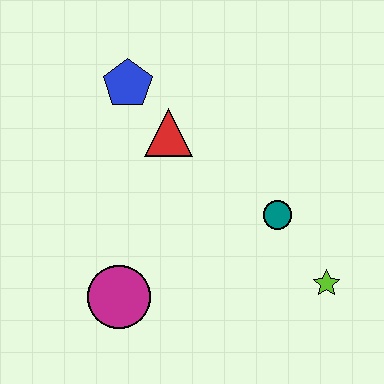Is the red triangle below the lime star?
No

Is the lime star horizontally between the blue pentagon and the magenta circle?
No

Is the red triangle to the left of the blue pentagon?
No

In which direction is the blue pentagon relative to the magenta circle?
The blue pentagon is above the magenta circle.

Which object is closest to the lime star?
The teal circle is closest to the lime star.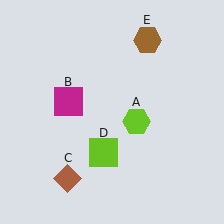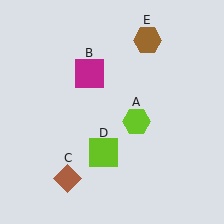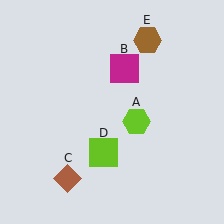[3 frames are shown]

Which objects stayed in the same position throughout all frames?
Lime hexagon (object A) and brown diamond (object C) and lime square (object D) and brown hexagon (object E) remained stationary.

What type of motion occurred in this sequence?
The magenta square (object B) rotated clockwise around the center of the scene.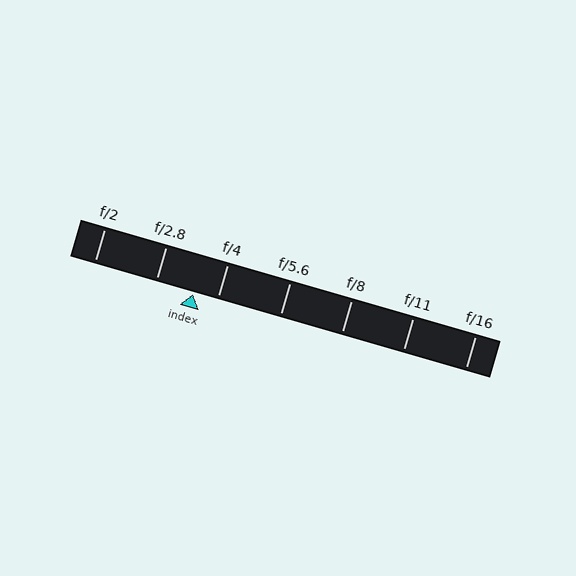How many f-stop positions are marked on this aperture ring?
There are 7 f-stop positions marked.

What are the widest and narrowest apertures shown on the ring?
The widest aperture shown is f/2 and the narrowest is f/16.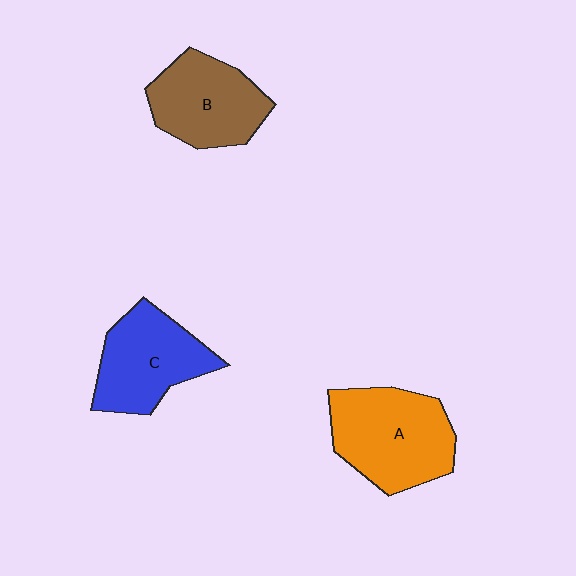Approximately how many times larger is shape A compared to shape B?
Approximately 1.2 times.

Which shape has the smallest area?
Shape B (brown).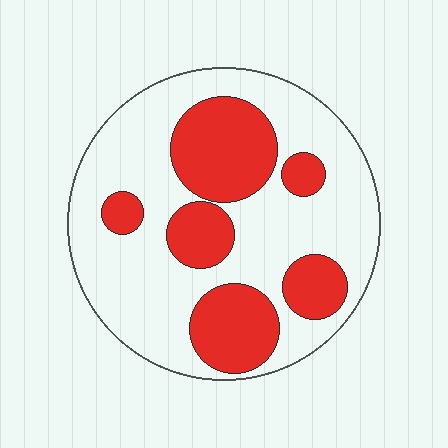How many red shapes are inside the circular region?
6.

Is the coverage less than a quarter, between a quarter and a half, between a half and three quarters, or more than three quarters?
Between a quarter and a half.